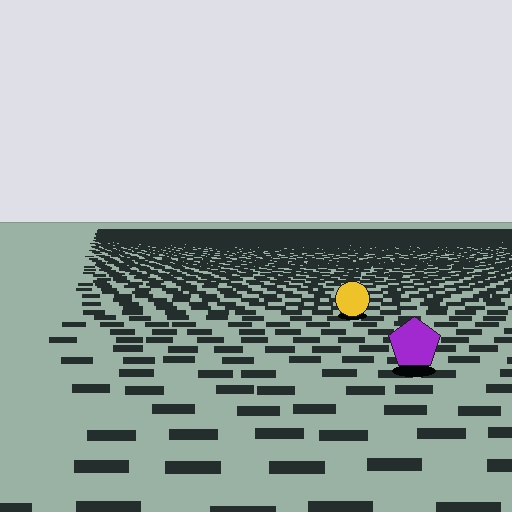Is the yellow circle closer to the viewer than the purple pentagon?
No. The purple pentagon is closer — you can tell from the texture gradient: the ground texture is coarser near it.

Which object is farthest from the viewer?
The yellow circle is farthest from the viewer. It appears smaller and the ground texture around it is denser.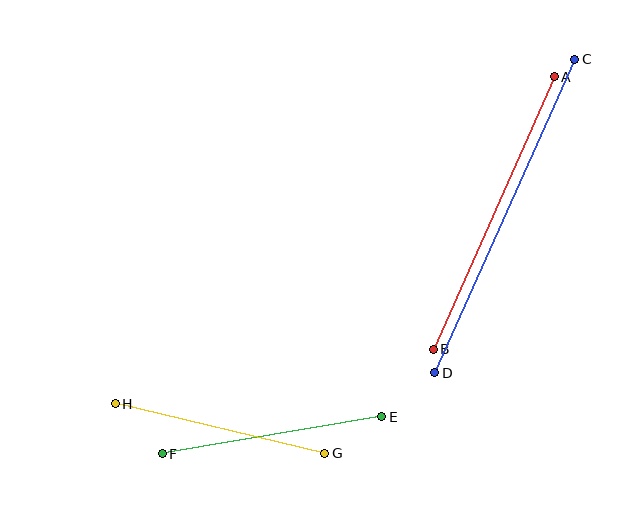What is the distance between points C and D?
The distance is approximately 344 pixels.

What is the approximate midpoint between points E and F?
The midpoint is at approximately (272, 435) pixels.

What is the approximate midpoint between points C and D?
The midpoint is at approximately (505, 216) pixels.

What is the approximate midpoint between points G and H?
The midpoint is at approximately (220, 428) pixels.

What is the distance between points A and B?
The distance is approximately 298 pixels.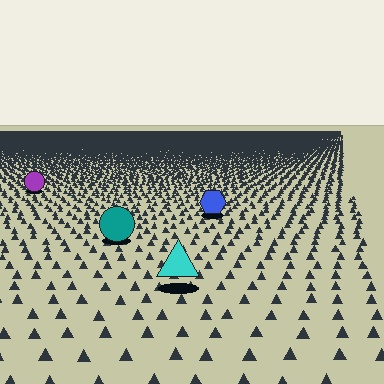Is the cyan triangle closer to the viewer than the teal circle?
Yes. The cyan triangle is closer — you can tell from the texture gradient: the ground texture is coarser near it.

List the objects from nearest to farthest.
From nearest to farthest: the cyan triangle, the teal circle, the blue hexagon, the purple circle.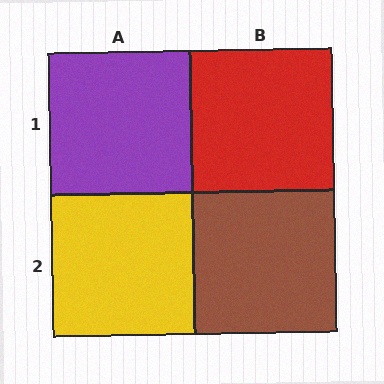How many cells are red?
1 cell is red.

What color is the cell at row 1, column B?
Red.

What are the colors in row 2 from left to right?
Yellow, brown.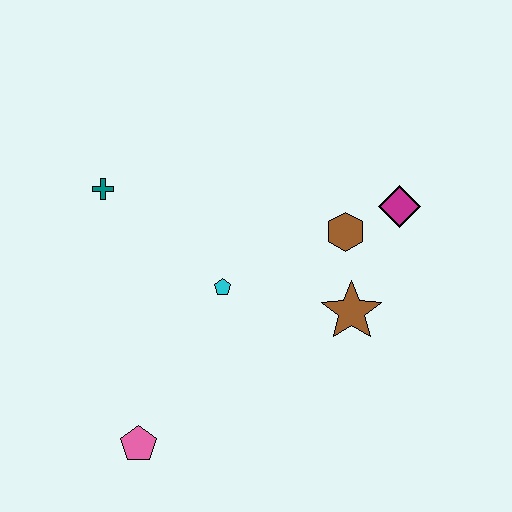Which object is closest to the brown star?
The brown hexagon is closest to the brown star.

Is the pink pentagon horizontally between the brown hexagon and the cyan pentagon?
No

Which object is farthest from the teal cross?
The magenta diamond is farthest from the teal cross.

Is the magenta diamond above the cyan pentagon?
Yes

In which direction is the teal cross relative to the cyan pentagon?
The teal cross is to the left of the cyan pentagon.